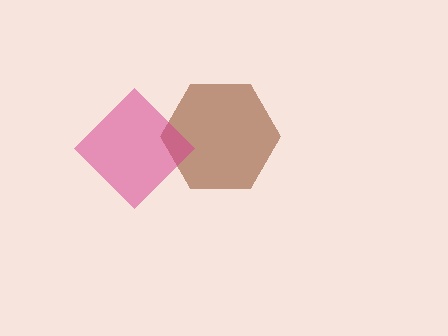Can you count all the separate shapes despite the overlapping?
Yes, there are 2 separate shapes.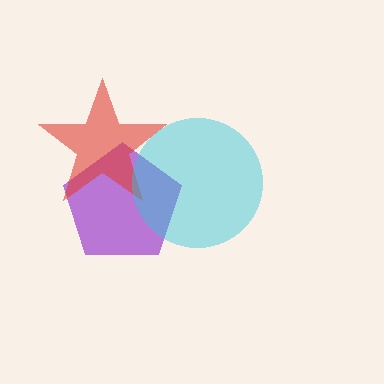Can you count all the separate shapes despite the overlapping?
Yes, there are 3 separate shapes.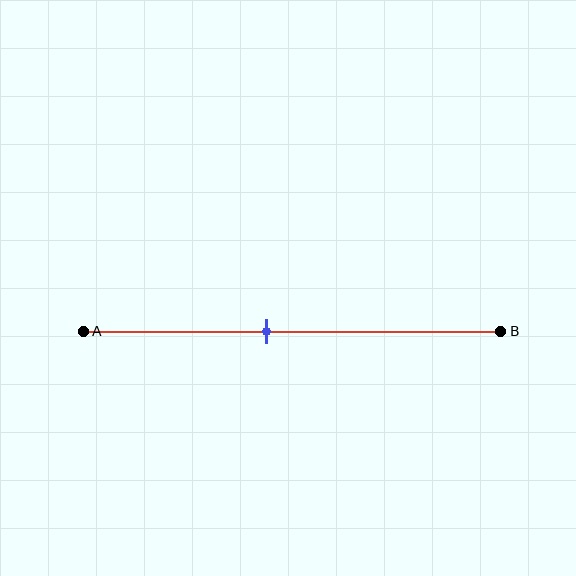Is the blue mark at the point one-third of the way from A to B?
No, the mark is at about 45% from A, not at the 33% one-third point.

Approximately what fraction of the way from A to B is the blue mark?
The blue mark is approximately 45% of the way from A to B.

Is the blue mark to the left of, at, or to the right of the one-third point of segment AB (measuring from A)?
The blue mark is to the right of the one-third point of segment AB.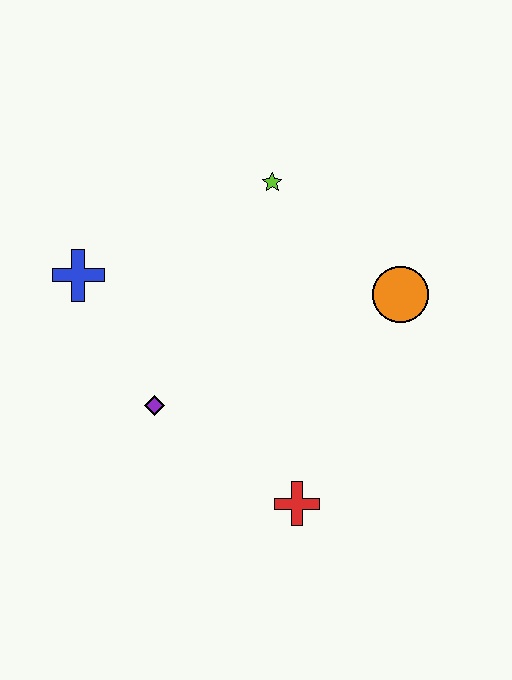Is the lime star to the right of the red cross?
No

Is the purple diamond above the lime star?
No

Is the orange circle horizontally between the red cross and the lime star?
No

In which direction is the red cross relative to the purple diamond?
The red cross is to the right of the purple diamond.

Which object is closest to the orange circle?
The lime star is closest to the orange circle.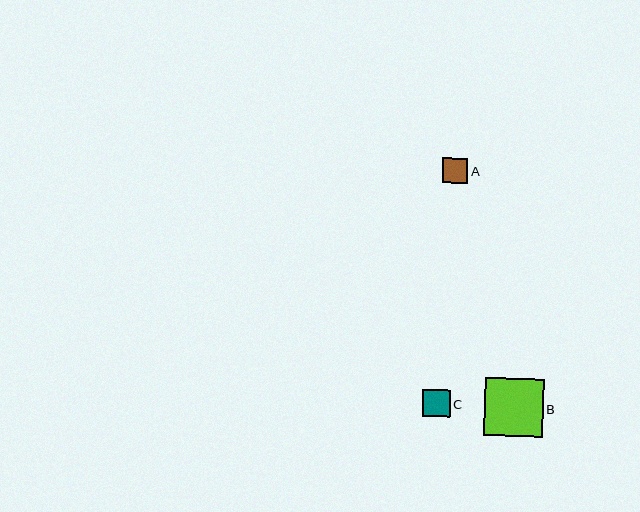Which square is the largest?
Square B is the largest with a size of approximately 58 pixels.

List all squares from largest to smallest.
From largest to smallest: B, C, A.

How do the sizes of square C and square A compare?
Square C and square A are approximately the same size.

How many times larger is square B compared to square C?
Square B is approximately 2.1 times the size of square C.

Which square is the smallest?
Square A is the smallest with a size of approximately 25 pixels.